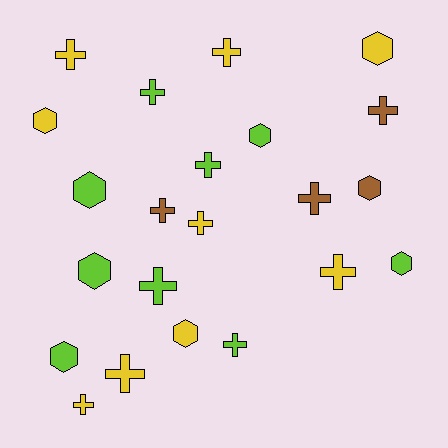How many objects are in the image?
There are 22 objects.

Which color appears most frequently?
Yellow, with 9 objects.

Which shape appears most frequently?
Cross, with 13 objects.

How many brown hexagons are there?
There is 1 brown hexagon.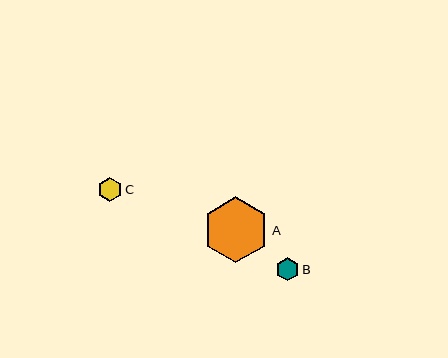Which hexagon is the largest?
Hexagon A is the largest with a size of approximately 66 pixels.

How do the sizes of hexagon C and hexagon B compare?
Hexagon C and hexagon B are approximately the same size.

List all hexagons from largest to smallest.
From largest to smallest: A, C, B.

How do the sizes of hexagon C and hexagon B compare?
Hexagon C and hexagon B are approximately the same size.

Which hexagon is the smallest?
Hexagon B is the smallest with a size of approximately 23 pixels.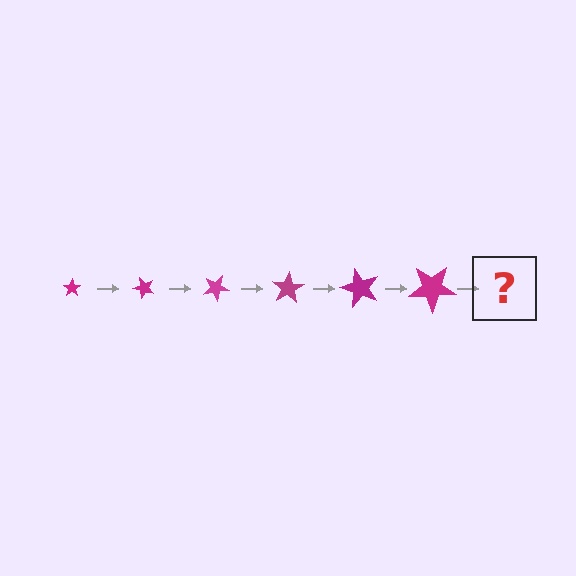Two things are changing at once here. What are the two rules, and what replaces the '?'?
The two rules are that the star grows larger each step and it rotates 50 degrees each step. The '?' should be a star, larger than the previous one and rotated 300 degrees from the start.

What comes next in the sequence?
The next element should be a star, larger than the previous one and rotated 300 degrees from the start.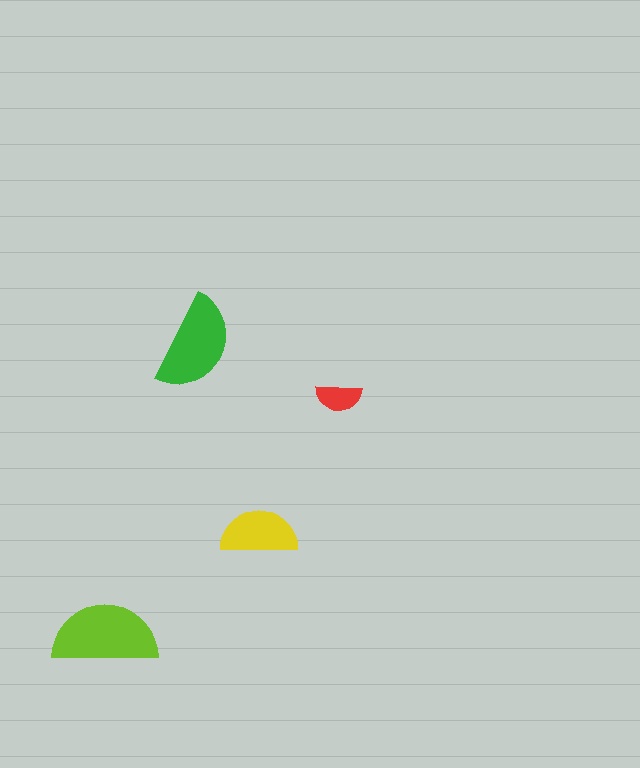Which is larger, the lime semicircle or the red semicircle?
The lime one.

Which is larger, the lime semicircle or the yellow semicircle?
The lime one.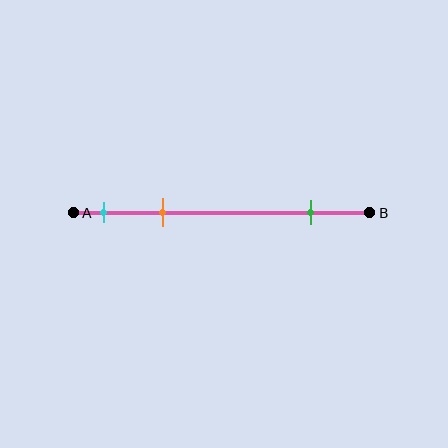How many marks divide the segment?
There are 3 marks dividing the segment.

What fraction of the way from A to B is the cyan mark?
The cyan mark is approximately 10% (0.1) of the way from A to B.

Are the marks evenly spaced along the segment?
No, the marks are not evenly spaced.